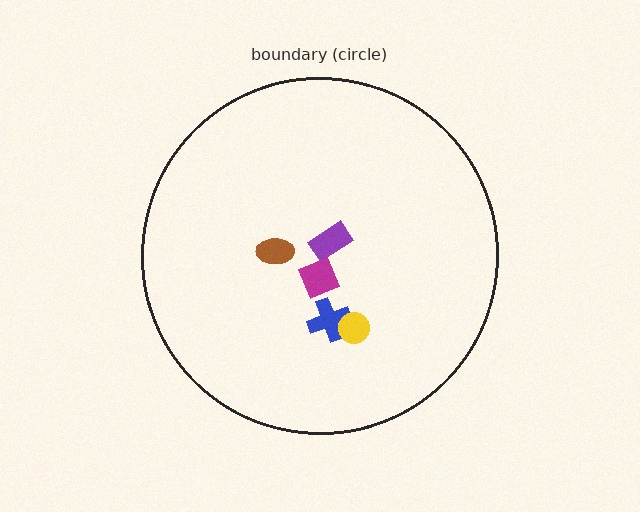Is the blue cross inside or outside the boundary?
Inside.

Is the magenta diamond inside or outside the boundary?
Inside.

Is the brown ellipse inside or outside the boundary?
Inside.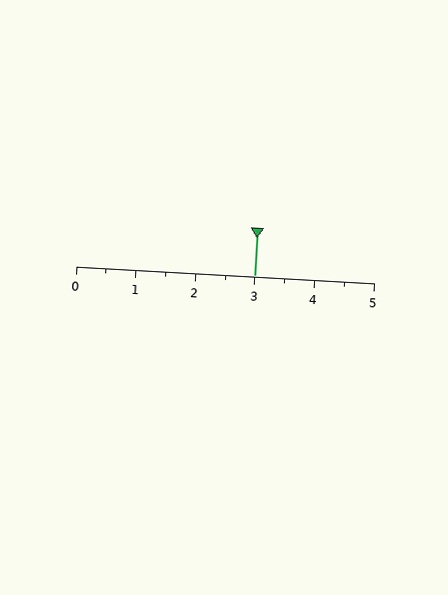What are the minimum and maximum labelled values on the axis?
The axis runs from 0 to 5.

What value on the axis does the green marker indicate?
The marker indicates approximately 3.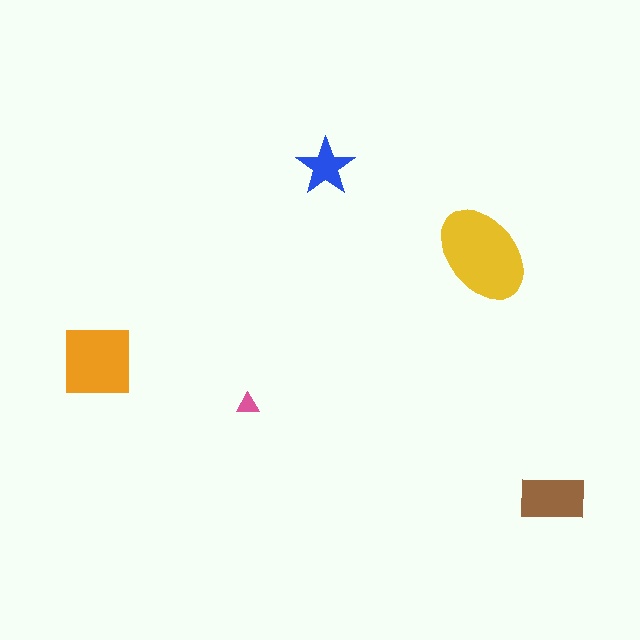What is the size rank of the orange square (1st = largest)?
2nd.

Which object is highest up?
The blue star is topmost.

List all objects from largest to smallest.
The yellow ellipse, the orange square, the brown rectangle, the blue star, the pink triangle.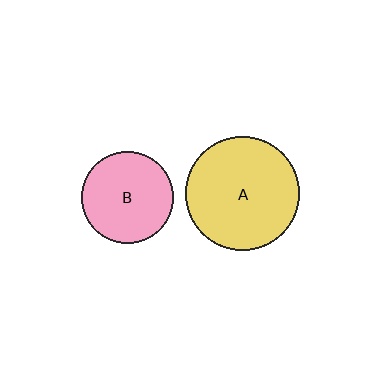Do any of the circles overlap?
No, none of the circles overlap.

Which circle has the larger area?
Circle A (yellow).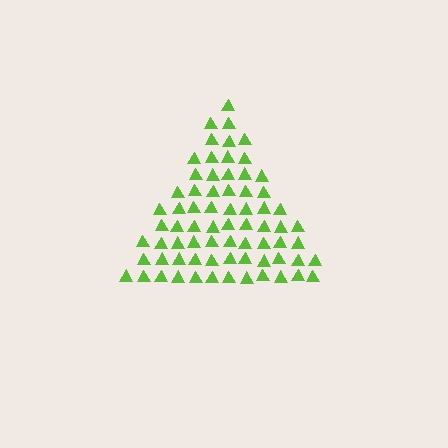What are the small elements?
The small elements are triangles.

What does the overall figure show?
The overall figure shows a triangle.